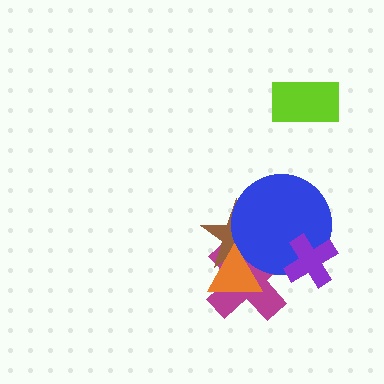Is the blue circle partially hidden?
Yes, it is partially covered by another shape.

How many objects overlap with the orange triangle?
3 objects overlap with the orange triangle.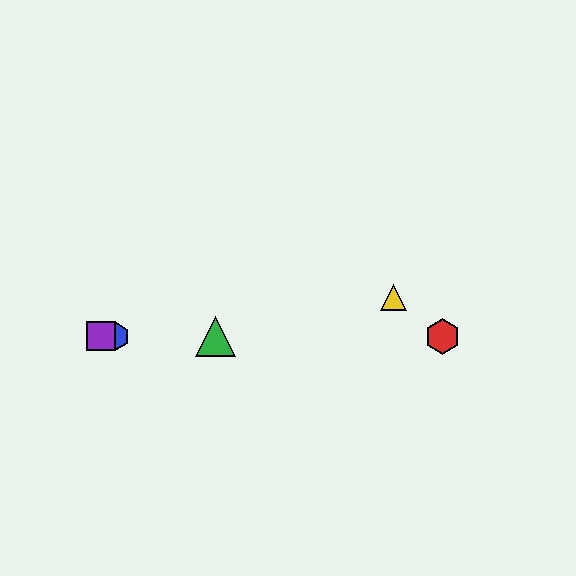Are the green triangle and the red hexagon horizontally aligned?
Yes, both are at y≈336.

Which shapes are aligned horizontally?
The red hexagon, the blue hexagon, the green triangle, the purple square are aligned horizontally.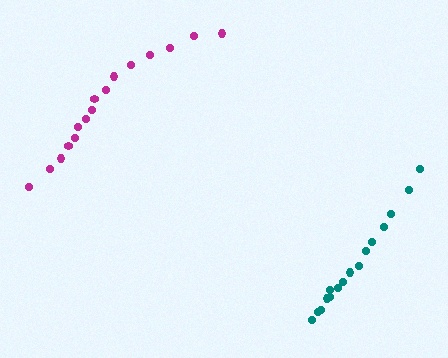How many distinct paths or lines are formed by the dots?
There are 2 distinct paths.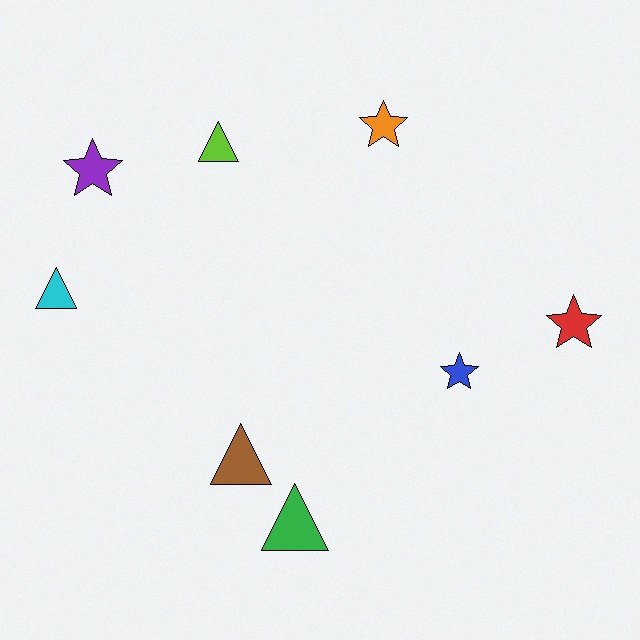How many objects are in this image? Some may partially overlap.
There are 8 objects.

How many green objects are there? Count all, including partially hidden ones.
There is 1 green object.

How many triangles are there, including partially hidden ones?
There are 4 triangles.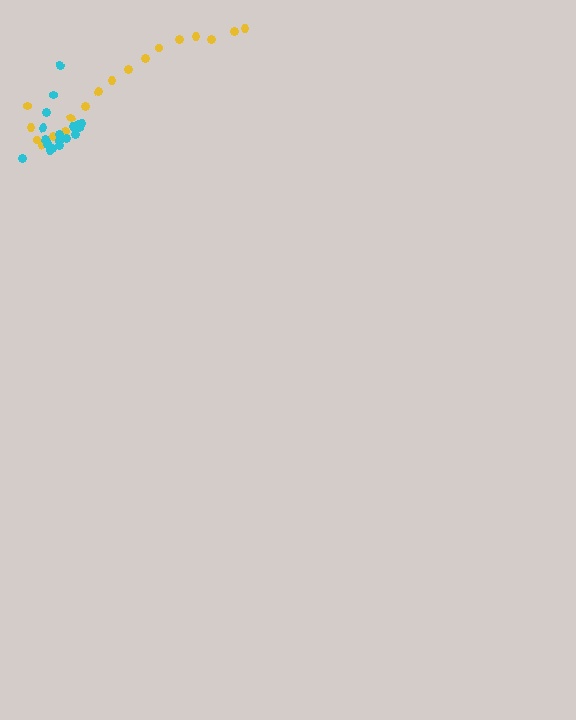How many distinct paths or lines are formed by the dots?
There are 2 distinct paths.